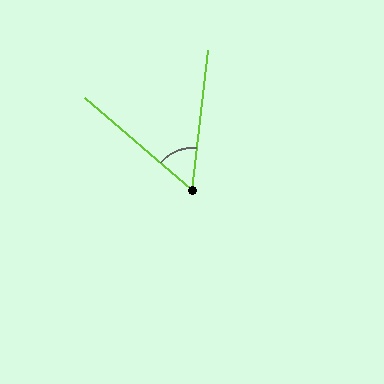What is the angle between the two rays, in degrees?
Approximately 56 degrees.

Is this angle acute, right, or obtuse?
It is acute.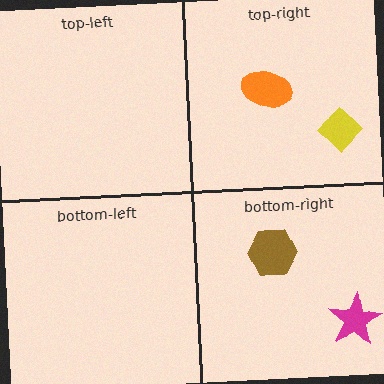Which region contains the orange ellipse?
The top-right region.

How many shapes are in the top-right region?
2.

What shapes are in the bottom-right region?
The brown hexagon, the magenta star.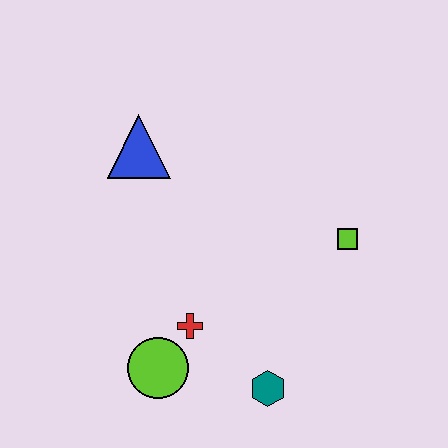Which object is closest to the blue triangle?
The red cross is closest to the blue triangle.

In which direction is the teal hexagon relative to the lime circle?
The teal hexagon is to the right of the lime circle.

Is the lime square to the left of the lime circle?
No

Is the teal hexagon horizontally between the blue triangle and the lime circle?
No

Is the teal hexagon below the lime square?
Yes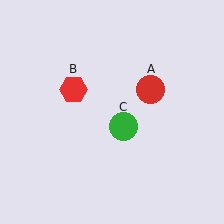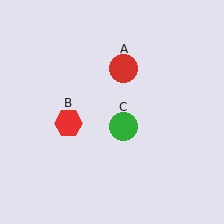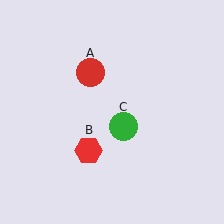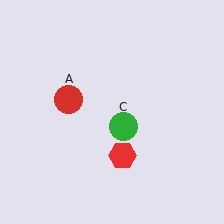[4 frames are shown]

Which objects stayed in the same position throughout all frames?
Green circle (object C) remained stationary.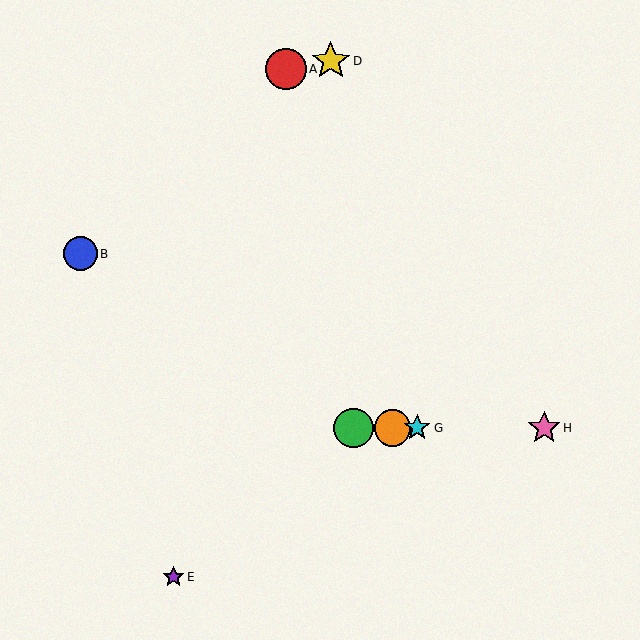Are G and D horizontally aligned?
No, G is at y≈428 and D is at y≈61.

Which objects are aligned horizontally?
Objects C, F, G, H are aligned horizontally.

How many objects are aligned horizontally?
4 objects (C, F, G, H) are aligned horizontally.